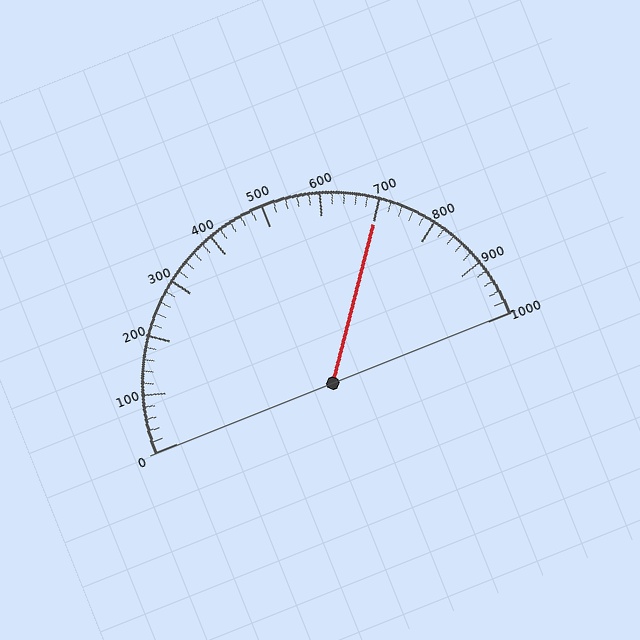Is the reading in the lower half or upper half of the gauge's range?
The reading is in the upper half of the range (0 to 1000).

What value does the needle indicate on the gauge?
The needle indicates approximately 700.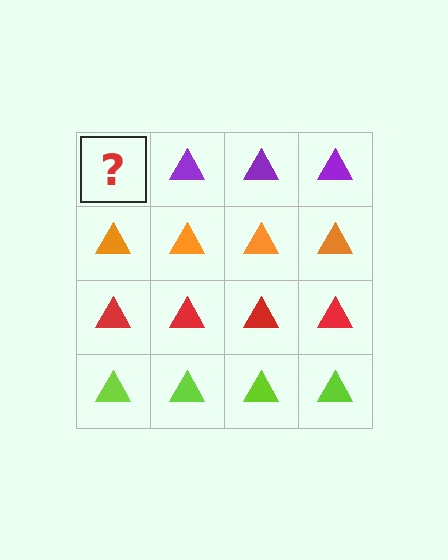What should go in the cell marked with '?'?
The missing cell should contain a purple triangle.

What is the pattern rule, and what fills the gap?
The rule is that each row has a consistent color. The gap should be filled with a purple triangle.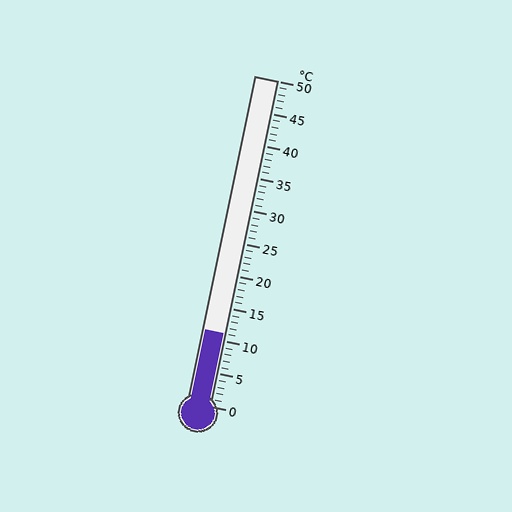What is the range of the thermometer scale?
The thermometer scale ranges from 0°C to 50°C.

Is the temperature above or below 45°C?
The temperature is below 45°C.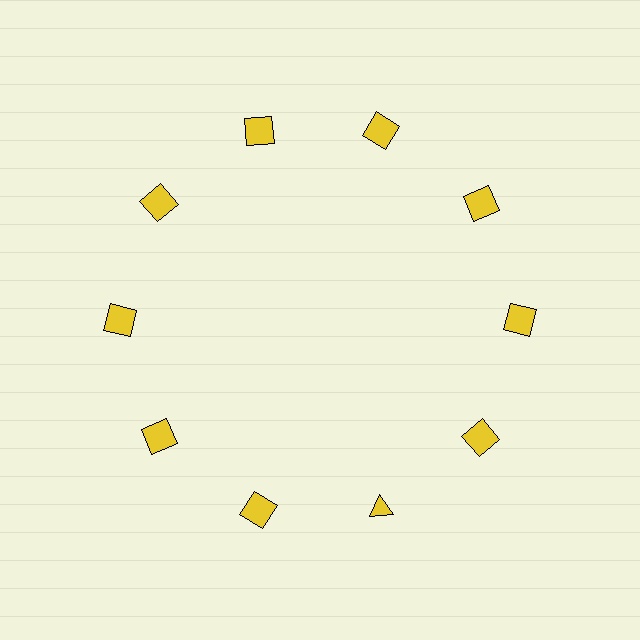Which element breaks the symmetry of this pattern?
The yellow triangle at roughly the 5 o'clock position breaks the symmetry. All other shapes are yellow squares.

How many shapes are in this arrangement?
There are 10 shapes arranged in a ring pattern.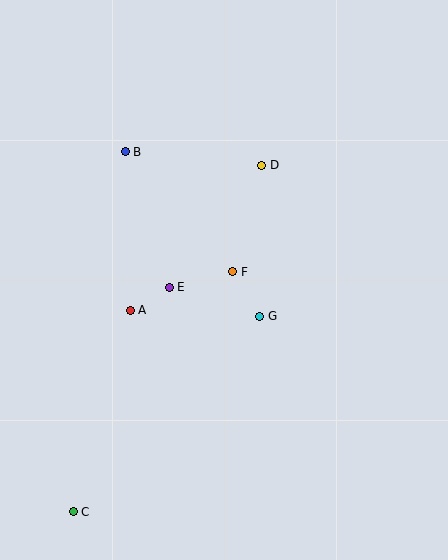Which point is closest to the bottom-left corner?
Point C is closest to the bottom-left corner.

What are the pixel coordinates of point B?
Point B is at (125, 152).